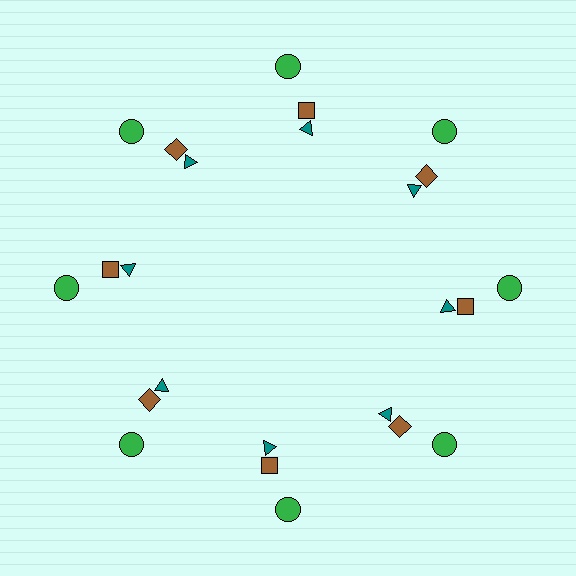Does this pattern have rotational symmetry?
Yes, this pattern has 8-fold rotational symmetry. It looks the same after rotating 45 degrees around the center.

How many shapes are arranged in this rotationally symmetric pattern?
There are 24 shapes, arranged in 8 groups of 3.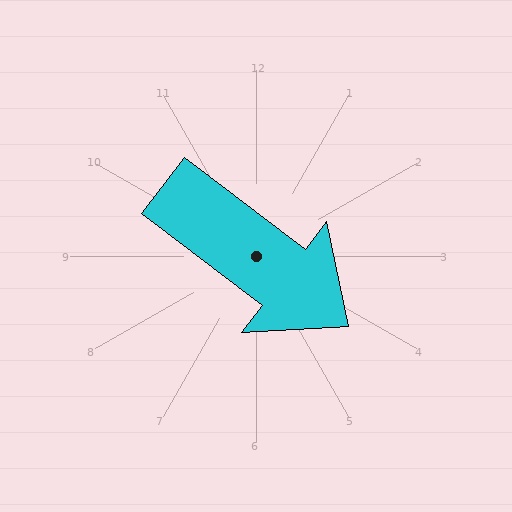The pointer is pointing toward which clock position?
Roughly 4 o'clock.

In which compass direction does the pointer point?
Southeast.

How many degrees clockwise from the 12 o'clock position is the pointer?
Approximately 127 degrees.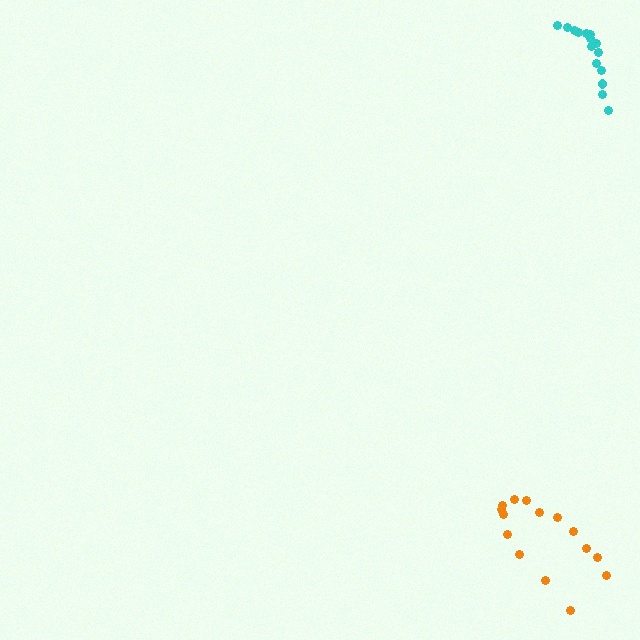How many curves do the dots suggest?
There are 2 distinct paths.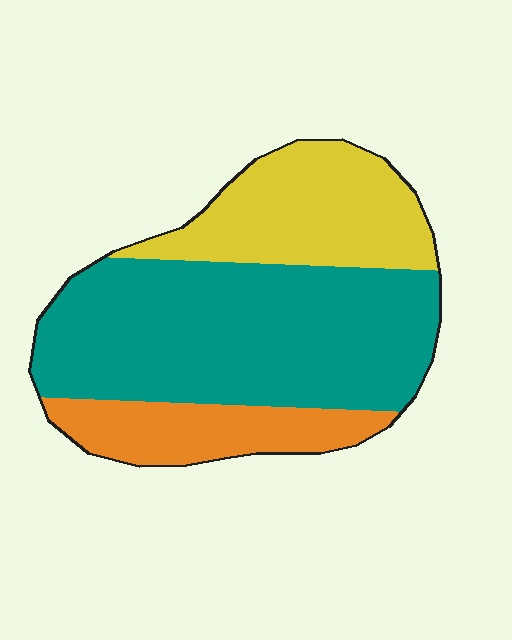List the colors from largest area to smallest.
From largest to smallest: teal, yellow, orange.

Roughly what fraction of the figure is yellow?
Yellow takes up about one quarter (1/4) of the figure.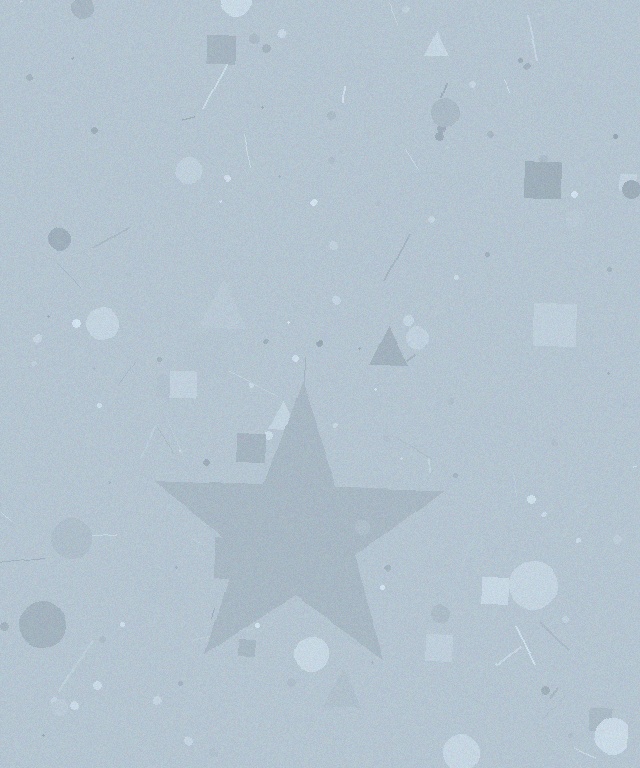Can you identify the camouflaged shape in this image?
The camouflaged shape is a star.